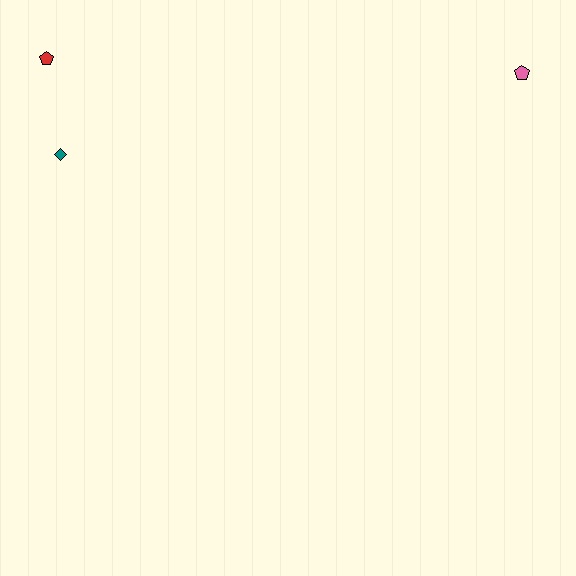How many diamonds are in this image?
There is 1 diamond.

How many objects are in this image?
There are 3 objects.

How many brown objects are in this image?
There are no brown objects.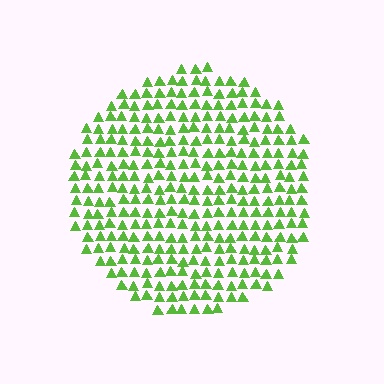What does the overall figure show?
The overall figure shows a circle.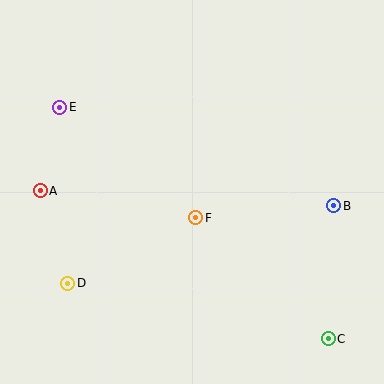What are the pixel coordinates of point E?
Point E is at (60, 107).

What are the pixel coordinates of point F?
Point F is at (196, 218).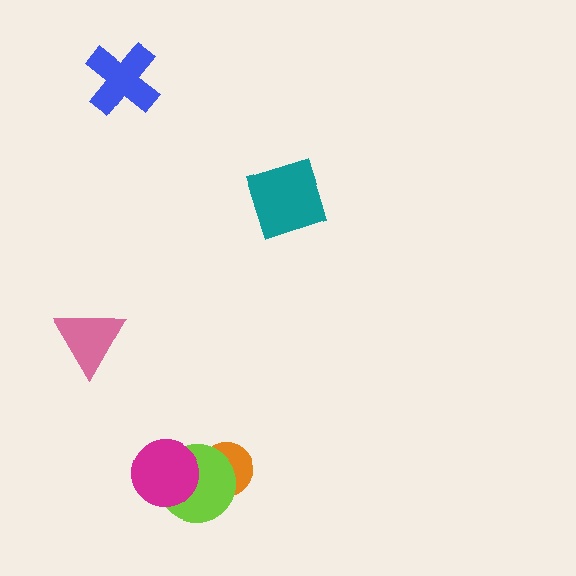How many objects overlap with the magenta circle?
1 object overlaps with the magenta circle.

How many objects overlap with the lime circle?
2 objects overlap with the lime circle.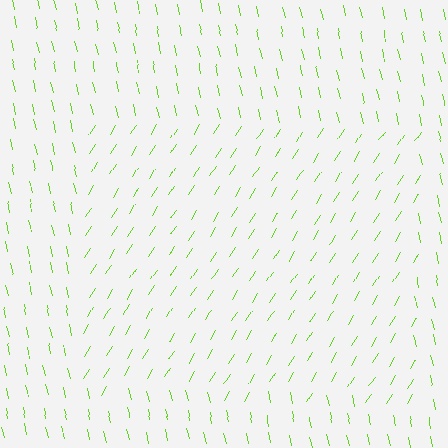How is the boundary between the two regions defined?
The boundary is defined purely by a change in line orientation (approximately 45 degrees difference). All lines are the same color and thickness.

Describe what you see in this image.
The image is filled with small lime line segments. A rectangle region in the image has lines oriented differently from the surrounding lines, creating a visible texture boundary.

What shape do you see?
I see a rectangle.